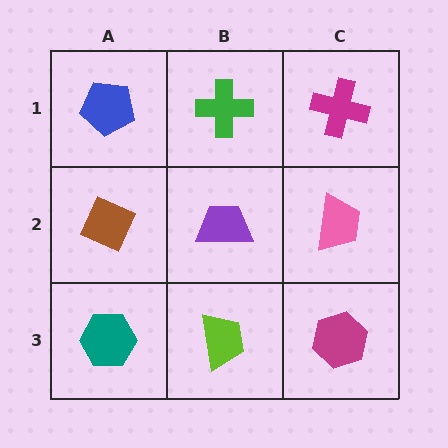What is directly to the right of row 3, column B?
A magenta hexagon.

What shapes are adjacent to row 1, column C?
A pink trapezoid (row 2, column C), a green cross (row 1, column B).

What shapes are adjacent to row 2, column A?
A blue pentagon (row 1, column A), a teal hexagon (row 3, column A), a purple trapezoid (row 2, column B).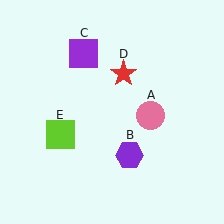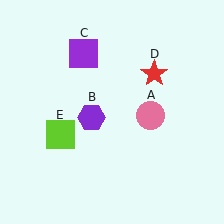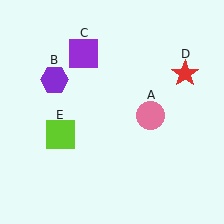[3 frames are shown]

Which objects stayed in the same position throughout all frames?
Pink circle (object A) and purple square (object C) and lime square (object E) remained stationary.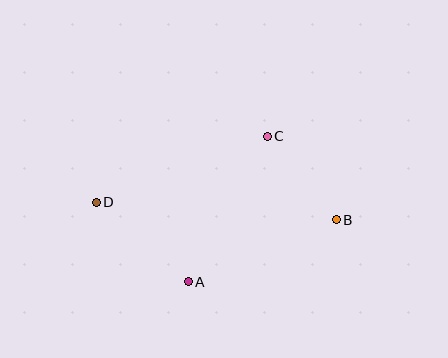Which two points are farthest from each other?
Points B and D are farthest from each other.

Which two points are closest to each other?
Points B and C are closest to each other.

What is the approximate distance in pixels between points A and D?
The distance between A and D is approximately 121 pixels.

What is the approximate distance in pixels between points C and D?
The distance between C and D is approximately 183 pixels.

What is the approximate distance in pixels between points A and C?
The distance between A and C is approximately 166 pixels.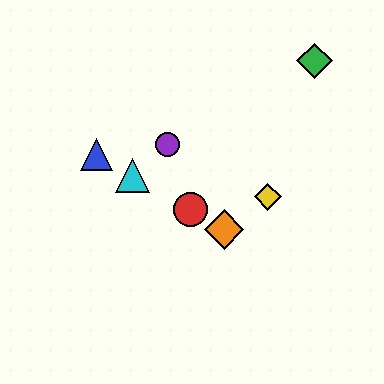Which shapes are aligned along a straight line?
The red circle, the blue triangle, the orange diamond, the cyan triangle are aligned along a straight line.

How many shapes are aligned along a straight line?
4 shapes (the red circle, the blue triangle, the orange diamond, the cyan triangle) are aligned along a straight line.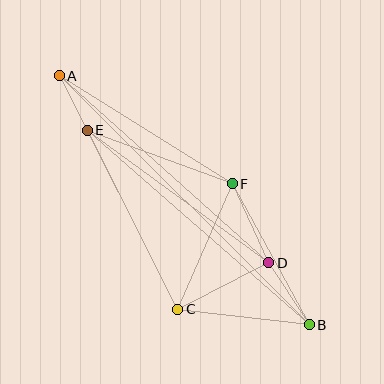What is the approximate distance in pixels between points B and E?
The distance between B and E is approximately 295 pixels.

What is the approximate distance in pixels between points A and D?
The distance between A and D is approximately 281 pixels.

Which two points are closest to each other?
Points A and E are closest to each other.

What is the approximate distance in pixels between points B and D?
The distance between B and D is approximately 74 pixels.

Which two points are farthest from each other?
Points A and B are farthest from each other.